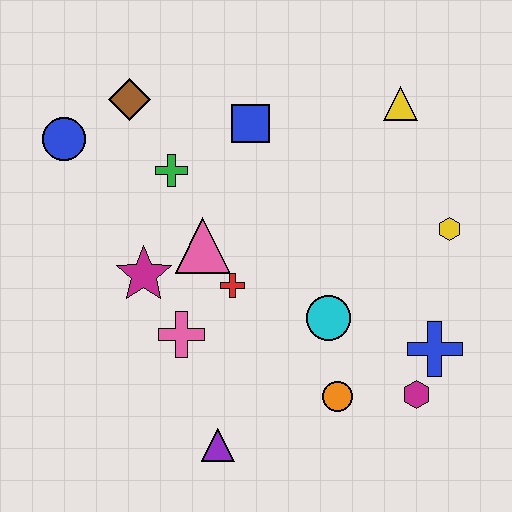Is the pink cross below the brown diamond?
Yes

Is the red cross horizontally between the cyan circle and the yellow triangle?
No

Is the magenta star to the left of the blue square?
Yes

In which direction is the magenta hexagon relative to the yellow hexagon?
The magenta hexagon is below the yellow hexagon.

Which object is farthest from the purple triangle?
The yellow triangle is farthest from the purple triangle.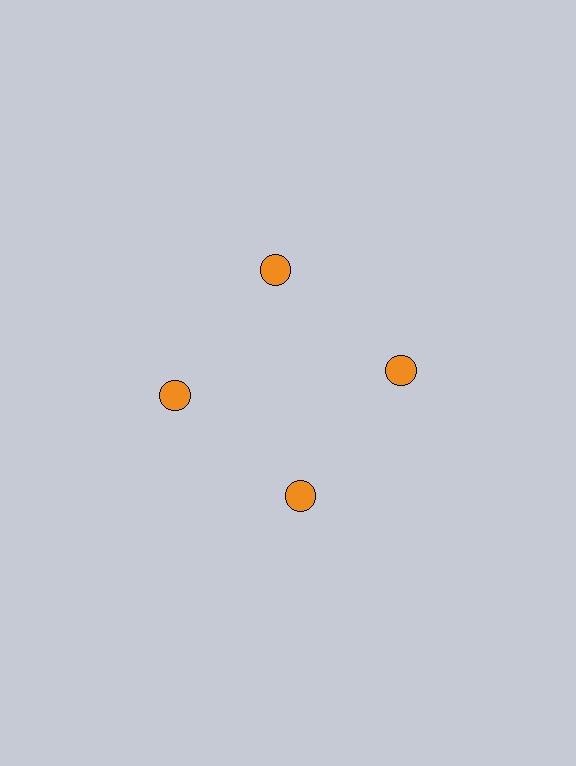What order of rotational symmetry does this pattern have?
This pattern has 4-fold rotational symmetry.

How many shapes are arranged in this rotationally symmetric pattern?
There are 4 shapes, arranged in 4 groups of 1.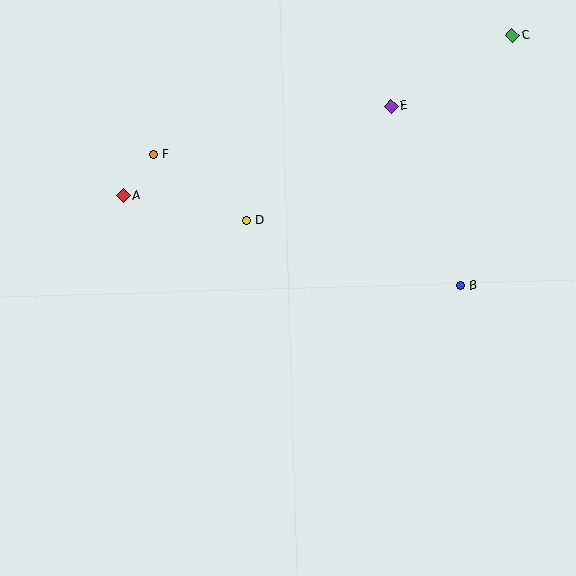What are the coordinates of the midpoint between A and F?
The midpoint between A and F is at (138, 175).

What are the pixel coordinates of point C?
Point C is at (512, 35).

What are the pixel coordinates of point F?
Point F is at (153, 154).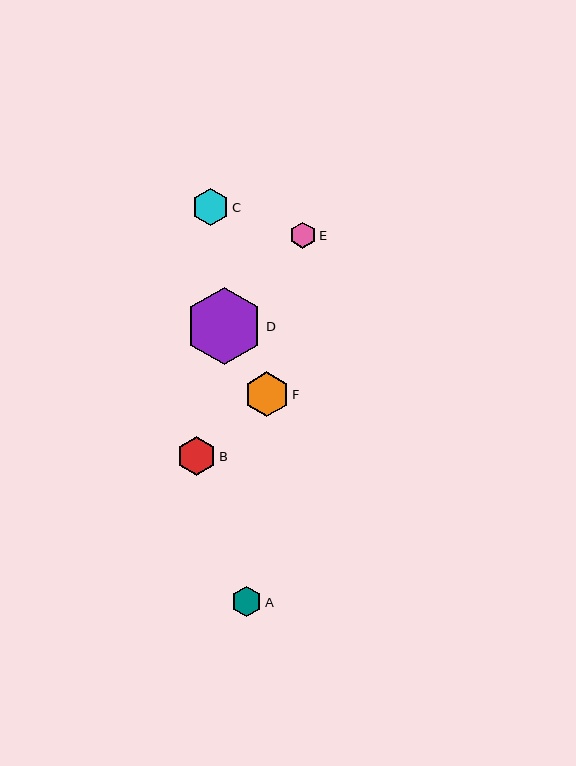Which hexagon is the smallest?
Hexagon E is the smallest with a size of approximately 26 pixels.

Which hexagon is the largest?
Hexagon D is the largest with a size of approximately 77 pixels.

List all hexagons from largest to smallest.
From largest to smallest: D, F, B, C, A, E.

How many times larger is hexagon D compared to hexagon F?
Hexagon D is approximately 1.7 times the size of hexagon F.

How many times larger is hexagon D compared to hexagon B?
Hexagon D is approximately 2.0 times the size of hexagon B.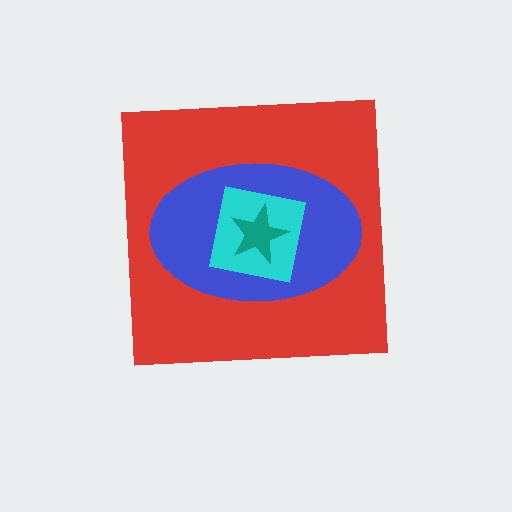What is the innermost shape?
The teal star.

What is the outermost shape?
The red square.